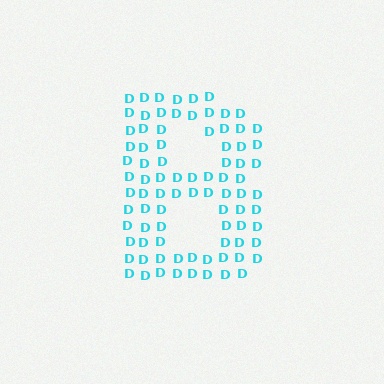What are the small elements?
The small elements are letter D's.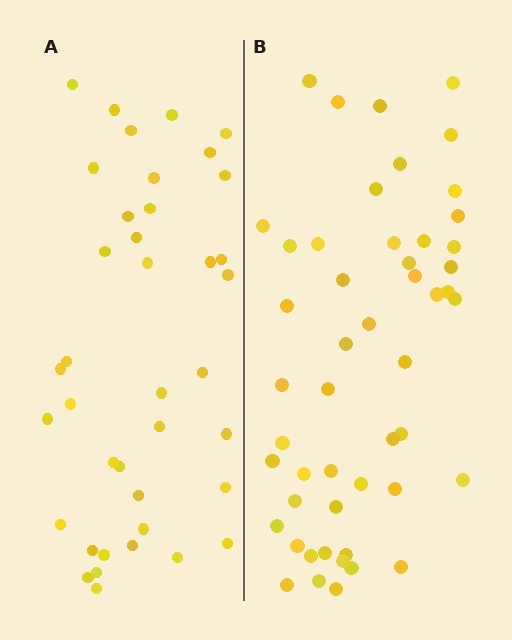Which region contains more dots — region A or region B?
Region B (the right region) has more dots.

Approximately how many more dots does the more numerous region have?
Region B has roughly 12 or so more dots than region A.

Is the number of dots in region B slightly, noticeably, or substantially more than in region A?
Region B has noticeably more, but not dramatically so. The ratio is roughly 1.3 to 1.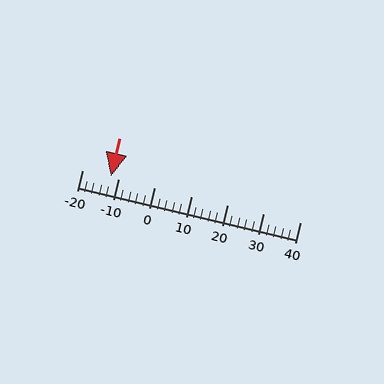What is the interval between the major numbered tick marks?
The major tick marks are spaced 10 units apart.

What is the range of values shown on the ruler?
The ruler shows values from -20 to 40.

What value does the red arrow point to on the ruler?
The red arrow points to approximately -12.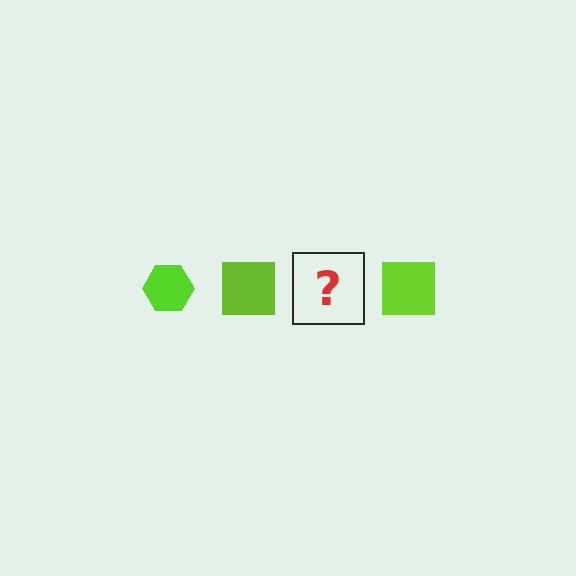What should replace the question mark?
The question mark should be replaced with a lime hexagon.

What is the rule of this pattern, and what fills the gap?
The rule is that the pattern cycles through hexagon, square shapes in lime. The gap should be filled with a lime hexagon.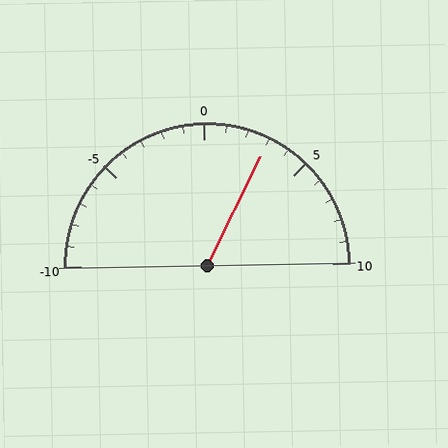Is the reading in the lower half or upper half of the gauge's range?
The reading is in the upper half of the range (-10 to 10).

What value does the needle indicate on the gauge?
The needle indicates approximately 3.